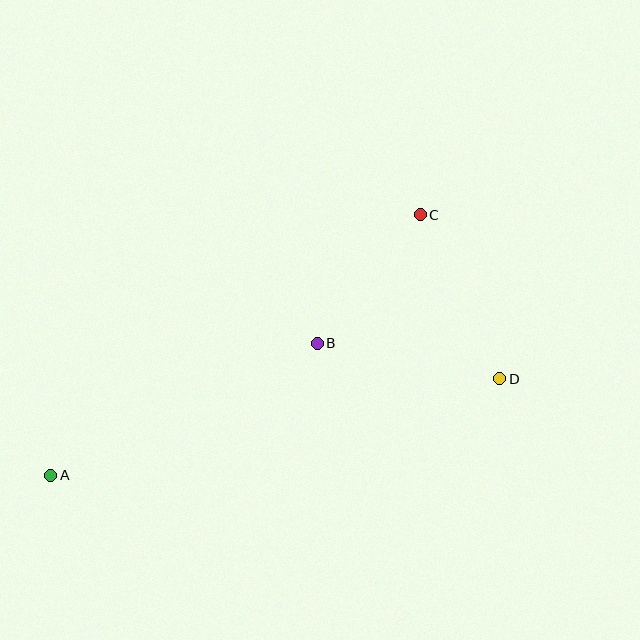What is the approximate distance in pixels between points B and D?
The distance between B and D is approximately 186 pixels.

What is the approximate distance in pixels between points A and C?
The distance between A and C is approximately 452 pixels.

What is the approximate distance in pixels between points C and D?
The distance between C and D is approximately 182 pixels.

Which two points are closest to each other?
Points B and C are closest to each other.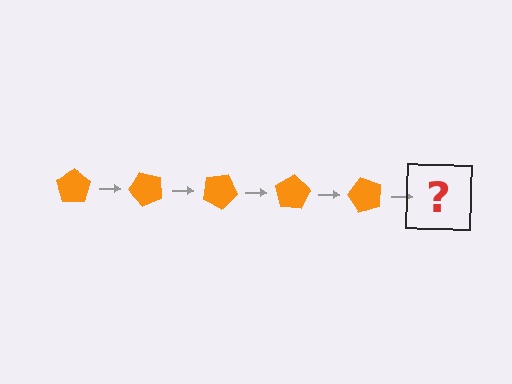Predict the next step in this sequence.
The next step is an orange pentagon rotated 250 degrees.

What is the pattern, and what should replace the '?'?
The pattern is that the pentagon rotates 50 degrees each step. The '?' should be an orange pentagon rotated 250 degrees.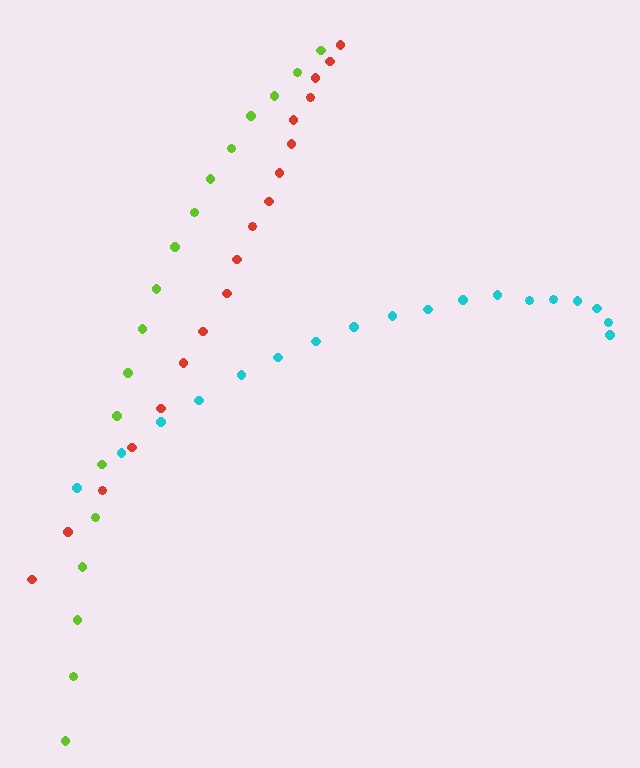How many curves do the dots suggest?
There are 3 distinct paths.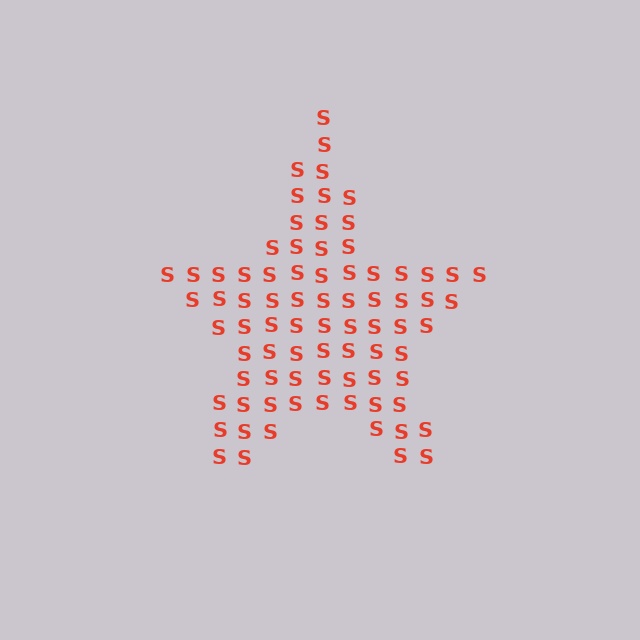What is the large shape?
The large shape is a star.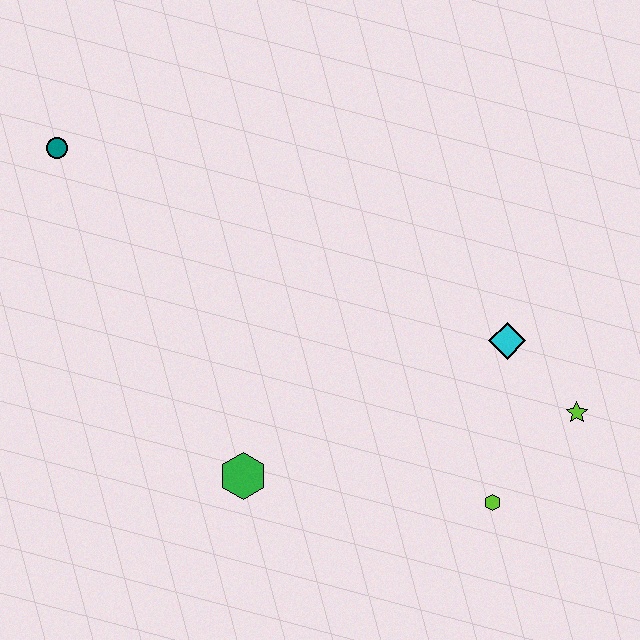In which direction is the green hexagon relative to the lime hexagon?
The green hexagon is to the left of the lime hexagon.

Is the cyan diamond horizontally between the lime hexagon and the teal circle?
No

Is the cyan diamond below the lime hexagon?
No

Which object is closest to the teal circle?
The green hexagon is closest to the teal circle.